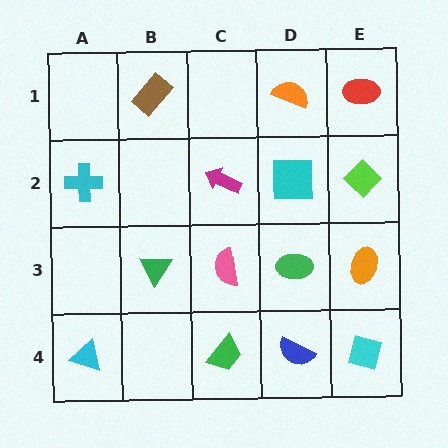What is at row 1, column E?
A red ellipse.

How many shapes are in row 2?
4 shapes.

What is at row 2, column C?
A magenta arrow.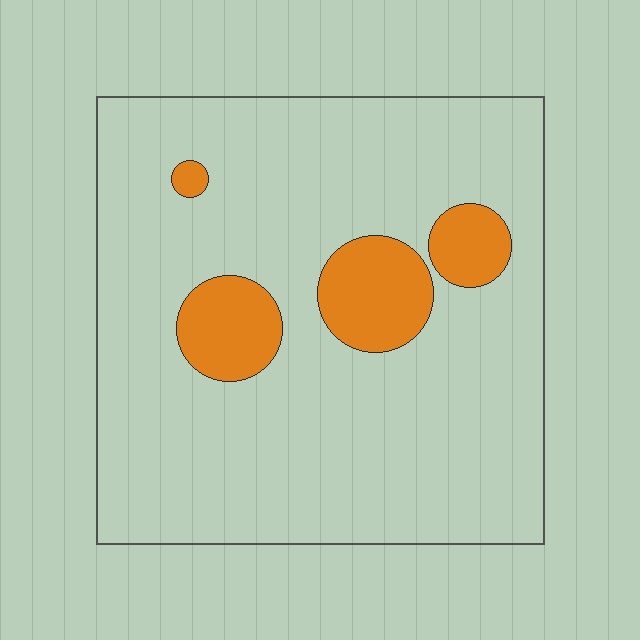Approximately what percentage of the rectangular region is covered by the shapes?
Approximately 15%.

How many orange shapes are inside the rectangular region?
4.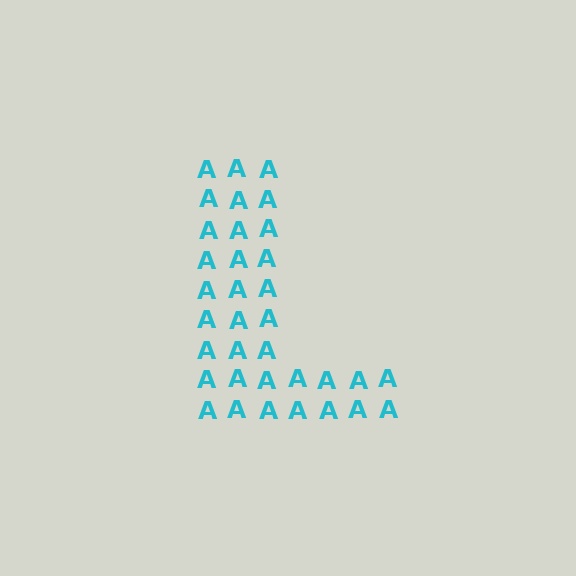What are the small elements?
The small elements are letter A's.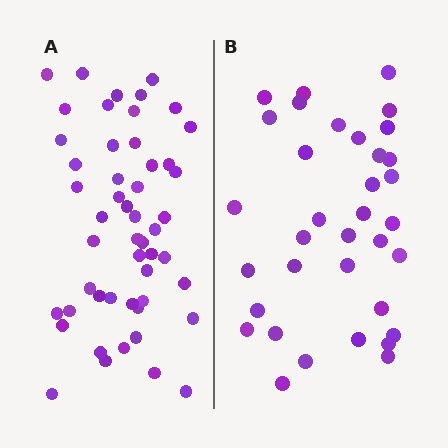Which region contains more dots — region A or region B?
Region A (the left region) has more dots.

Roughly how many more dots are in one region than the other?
Region A has approximately 15 more dots than region B.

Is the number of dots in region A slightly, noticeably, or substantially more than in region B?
Region A has substantially more. The ratio is roughly 1.5 to 1.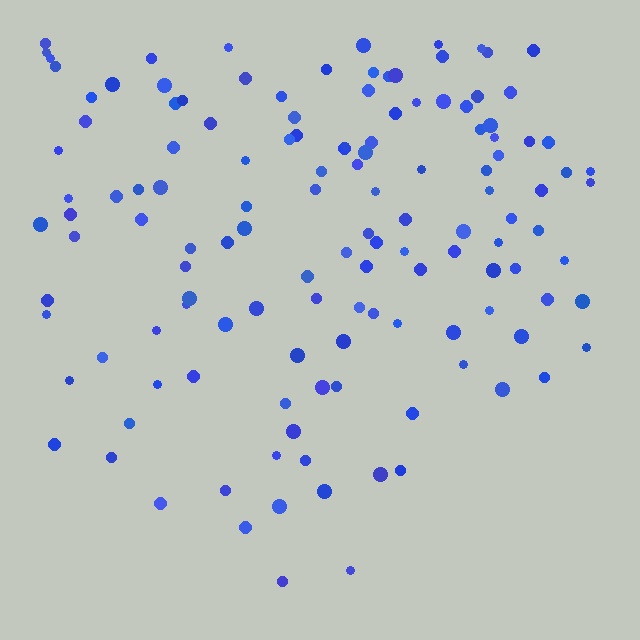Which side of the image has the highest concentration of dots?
The top.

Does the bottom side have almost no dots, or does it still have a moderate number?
Still a moderate number, just noticeably fewer than the top.